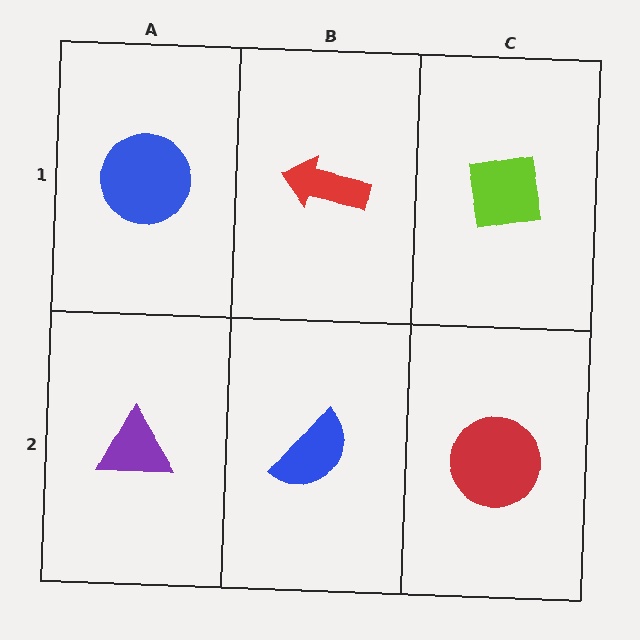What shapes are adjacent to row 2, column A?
A blue circle (row 1, column A), a blue semicircle (row 2, column B).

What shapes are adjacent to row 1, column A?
A purple triangle (row 2, column A), a red arrow (row 1, column B).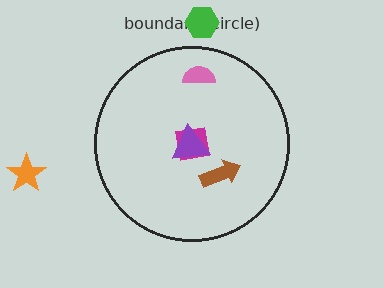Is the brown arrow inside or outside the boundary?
Inside.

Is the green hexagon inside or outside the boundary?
Outside.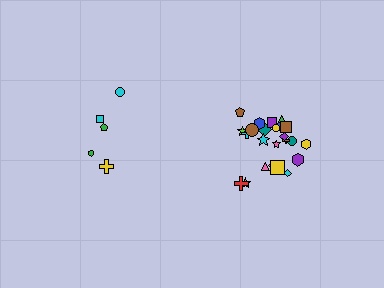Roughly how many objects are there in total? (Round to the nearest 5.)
Roughly 30 objects in total.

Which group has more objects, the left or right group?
The right group.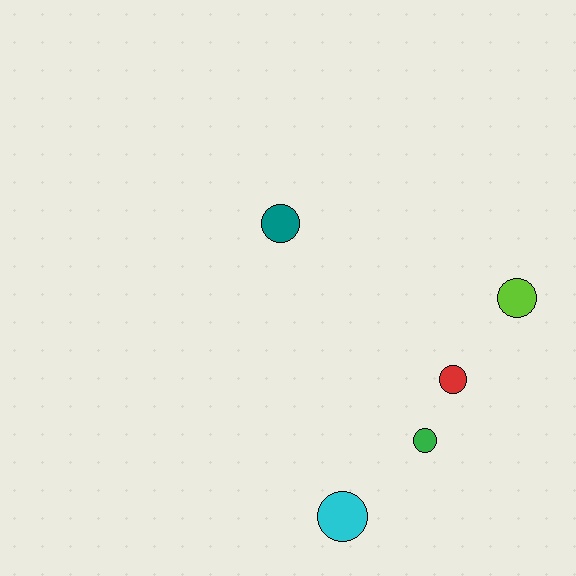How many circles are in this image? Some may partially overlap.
There are 5 circles.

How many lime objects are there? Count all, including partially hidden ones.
There is 1 lime object.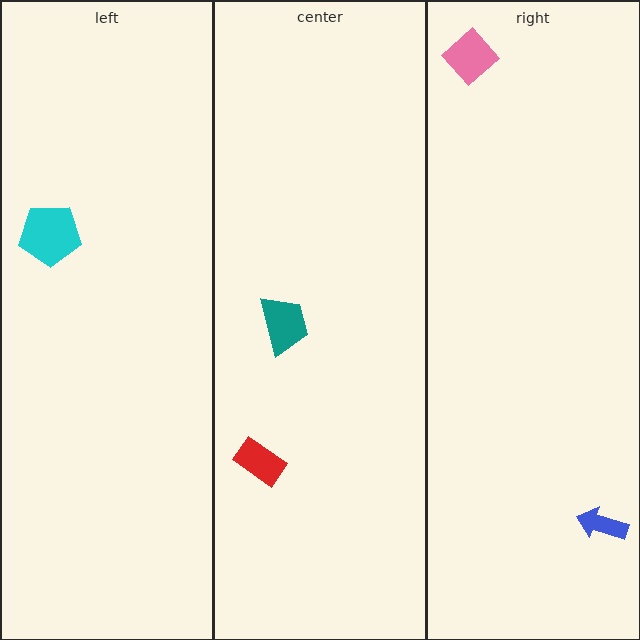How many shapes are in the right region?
2.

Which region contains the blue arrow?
The right region.